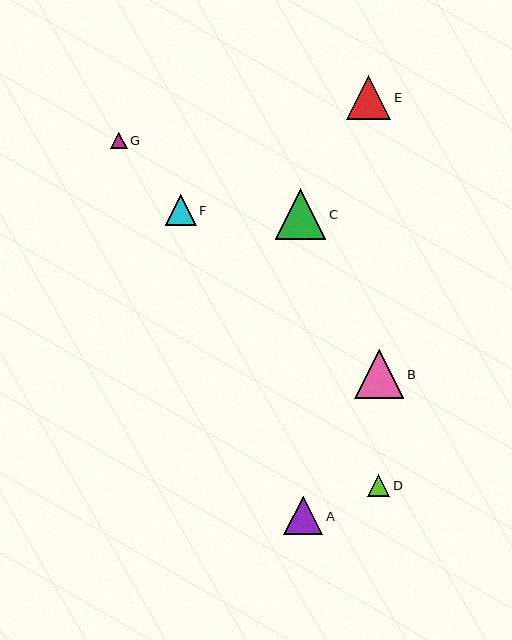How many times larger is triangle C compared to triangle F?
Triangle C is approximately 1.6 times the size of triangle F.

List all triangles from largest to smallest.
From largest to smallest: C, B, E, A, F, D, G.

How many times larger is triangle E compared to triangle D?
Triangle E is approximately 2.0 times the size of triangle D.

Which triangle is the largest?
Triangle C is the largest with a size of approximately 50 pixels.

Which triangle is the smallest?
Triangle G is the smallest with a size of approximately 16 pixels.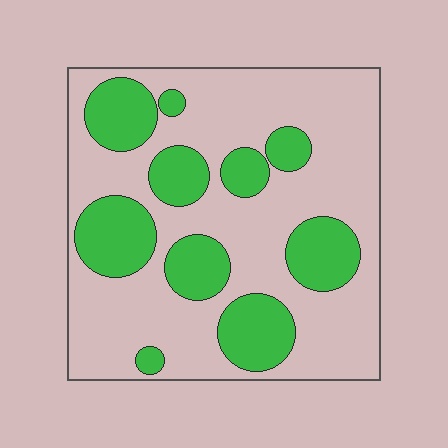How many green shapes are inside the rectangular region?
10.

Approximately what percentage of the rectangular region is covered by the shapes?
Approximately 30%.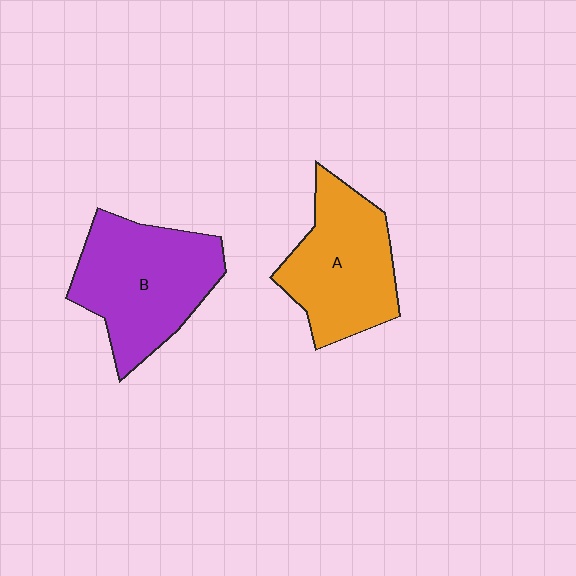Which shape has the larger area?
Shape B (purple).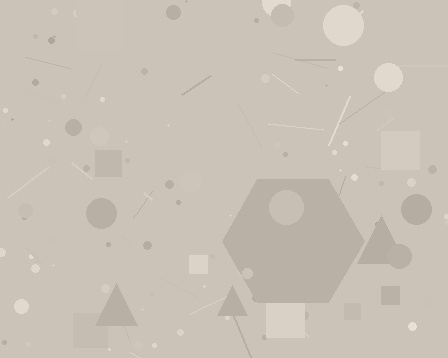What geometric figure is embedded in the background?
A hexagon is embedded in the background.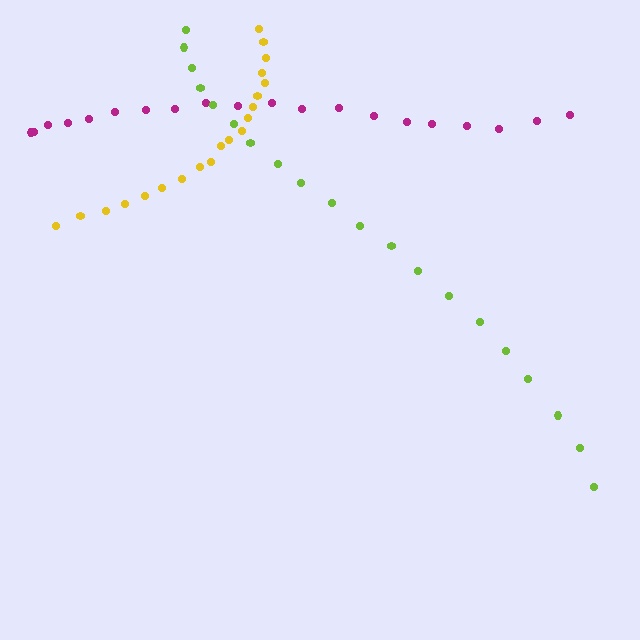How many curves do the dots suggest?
There are 3 distinct paths.